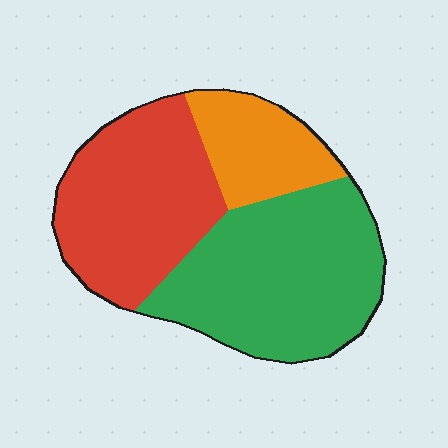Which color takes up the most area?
Green, at roughly 45%.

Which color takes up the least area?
Orange, at roughly 20%.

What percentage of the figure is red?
Red covers 37% of the figure.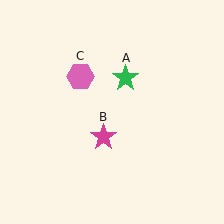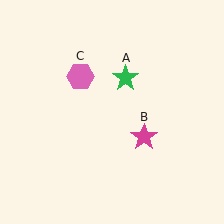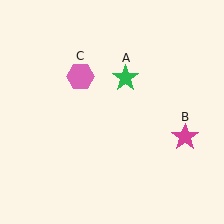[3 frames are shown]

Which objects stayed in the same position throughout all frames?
Green star (object A) and pink hexagon (object C) remained stationary.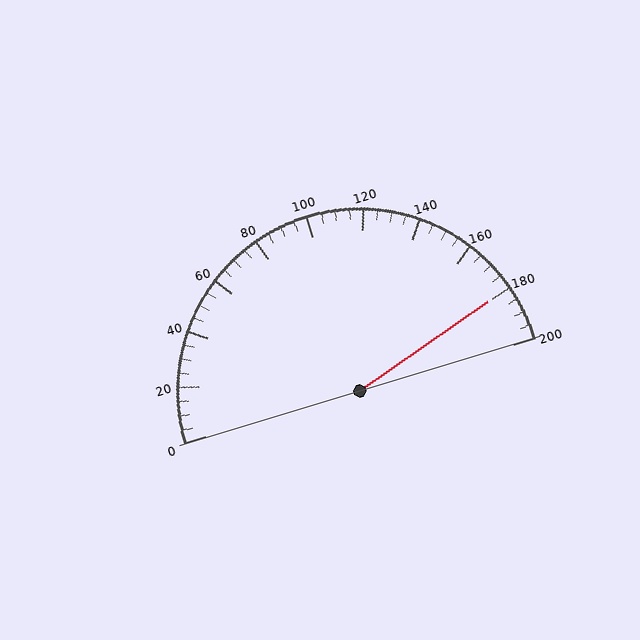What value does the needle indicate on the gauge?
The needle indicates approximately 180.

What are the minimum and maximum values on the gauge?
The gauge ranges from 0 to 200.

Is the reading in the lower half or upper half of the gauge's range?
The reading is in the upper half of the range (0 to 200).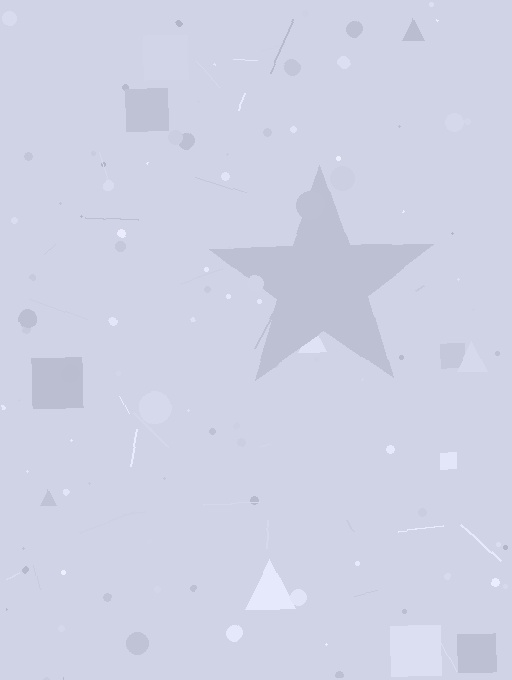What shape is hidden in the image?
A star is hidden in the image.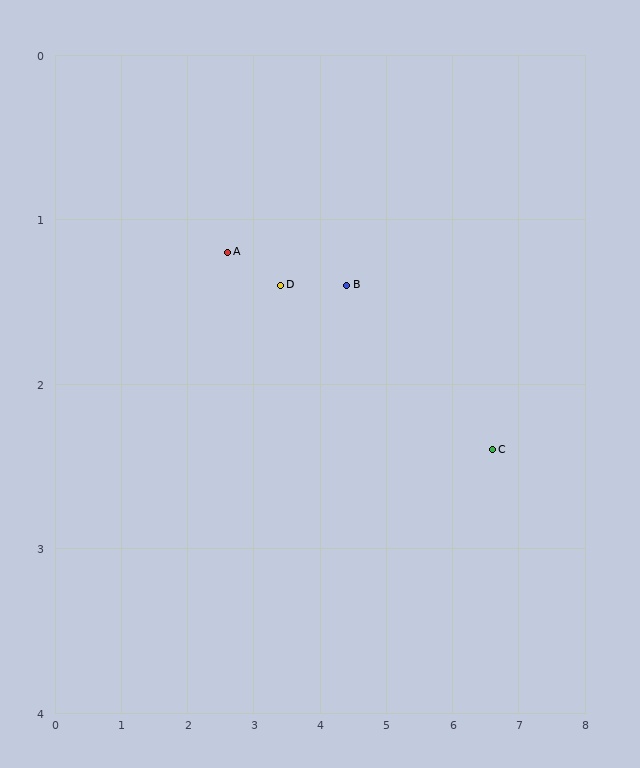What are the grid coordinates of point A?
Point A is at approximately (2.6, 1.2).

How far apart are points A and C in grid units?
Points A and C are about 4.2 grid units apart.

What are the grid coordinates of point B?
Point B is at approximately (4.4, 1.4).